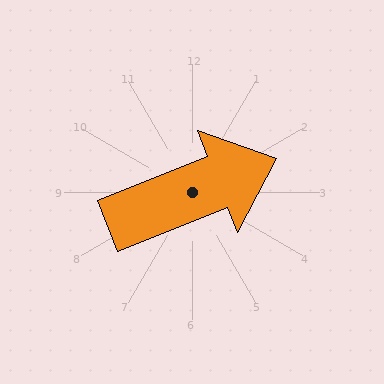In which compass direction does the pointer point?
East.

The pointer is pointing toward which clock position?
Roughly 2 o'clock.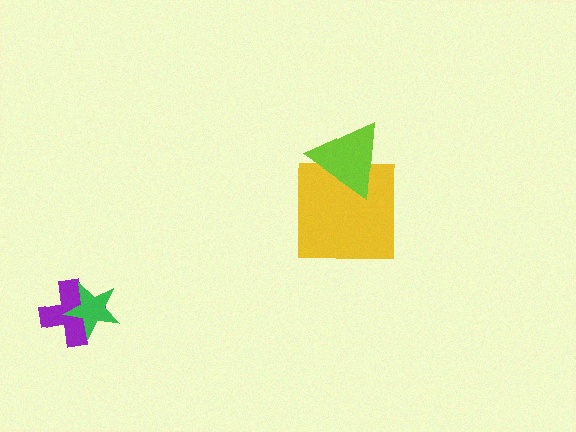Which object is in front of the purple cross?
The green star is in front of the purple cross.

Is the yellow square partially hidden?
Yes, it is partially covered by another shape.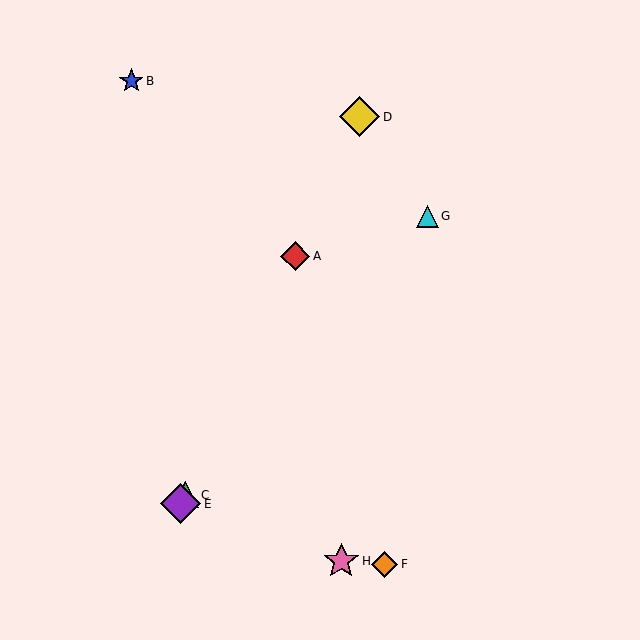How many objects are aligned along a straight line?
4 objects (A, C, D, E) are aligned along a straight line.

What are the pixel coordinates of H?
Object H is at (341, 561).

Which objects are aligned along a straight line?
Objects A, C, D, E are aligned along a straight line.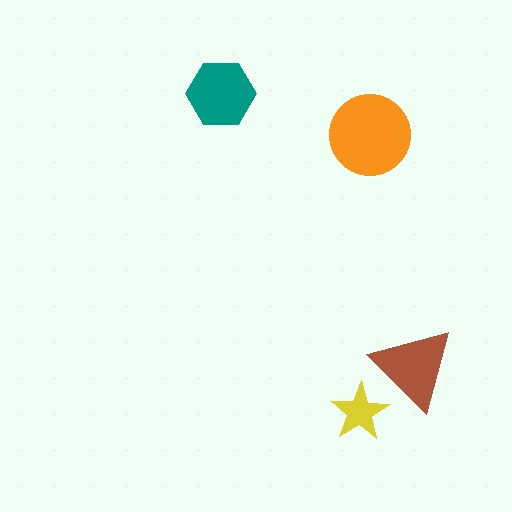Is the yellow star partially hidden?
Yes, it is partially covered by another shape.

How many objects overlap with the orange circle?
0 objects overlap with the orange circle.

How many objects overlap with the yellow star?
1 object overlaps with the yellow star.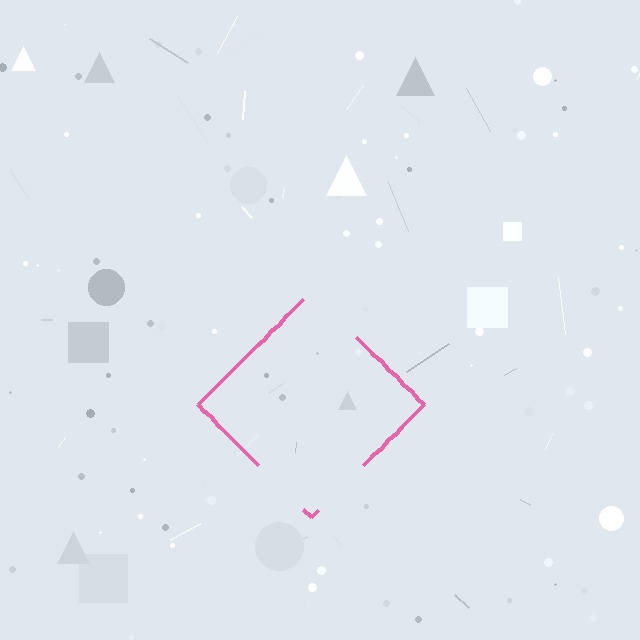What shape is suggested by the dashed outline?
The dashed outline suggests a diamond.